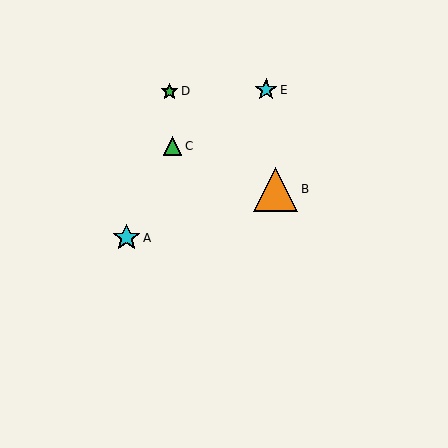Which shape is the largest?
The orange triangle (labeled B) is the largest.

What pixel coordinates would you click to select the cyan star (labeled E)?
Click at (266, 90) to select the cyan star E.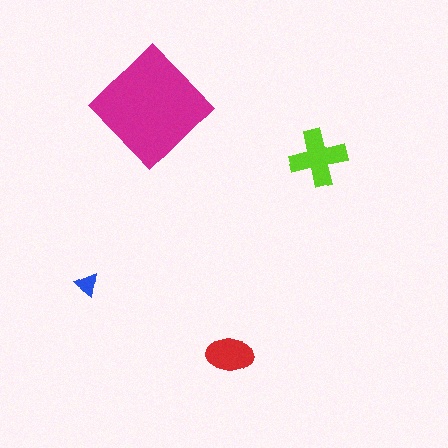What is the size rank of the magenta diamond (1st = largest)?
1st.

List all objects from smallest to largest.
The blue triangle, the red ellipse, the lime cross, the magenta diamond.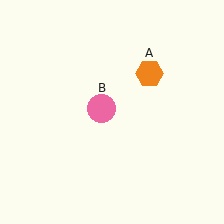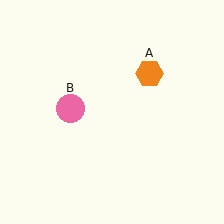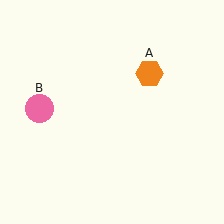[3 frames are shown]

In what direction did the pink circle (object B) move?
The pink circle (object B) moved left.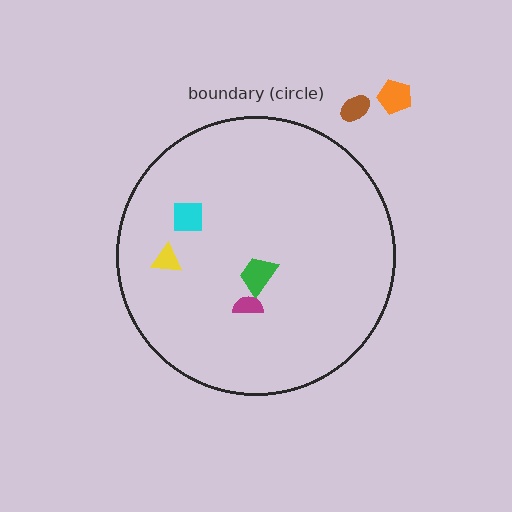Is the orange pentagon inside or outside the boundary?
Outside.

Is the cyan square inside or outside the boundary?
Inside.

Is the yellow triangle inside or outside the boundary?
Inside.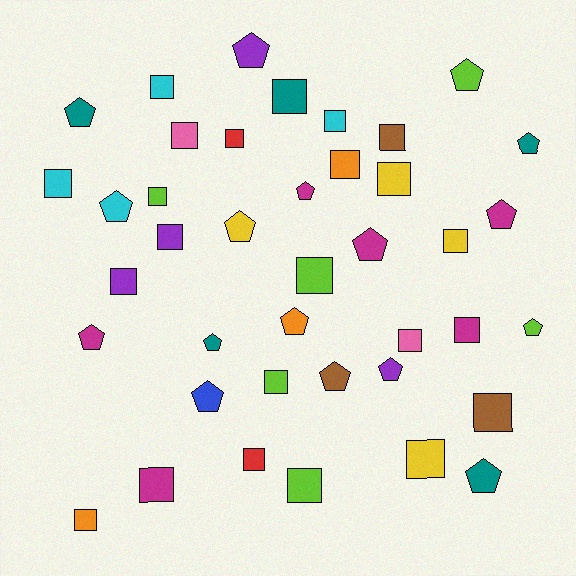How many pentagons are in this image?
There are 17 pentagons.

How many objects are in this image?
There are 40 objects.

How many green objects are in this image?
There are no green objects.